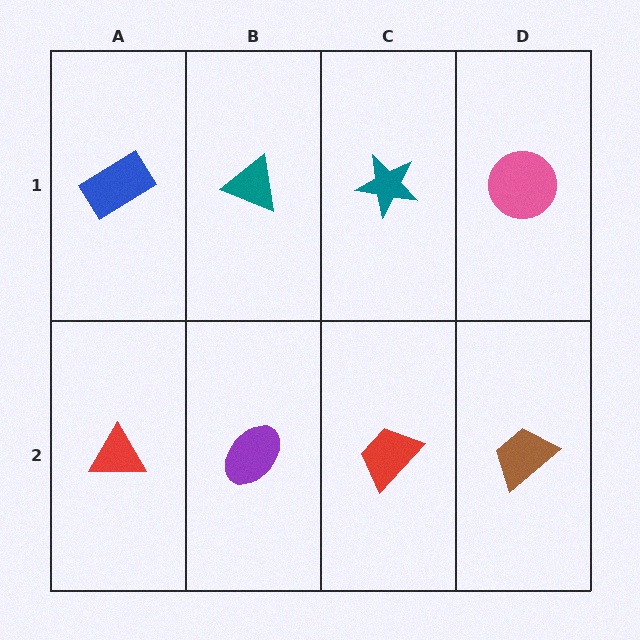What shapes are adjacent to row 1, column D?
A brown trapezoid (row 2, column D), a teal star (row 1, column C).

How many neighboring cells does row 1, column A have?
2.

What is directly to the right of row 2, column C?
A brown trapezoid.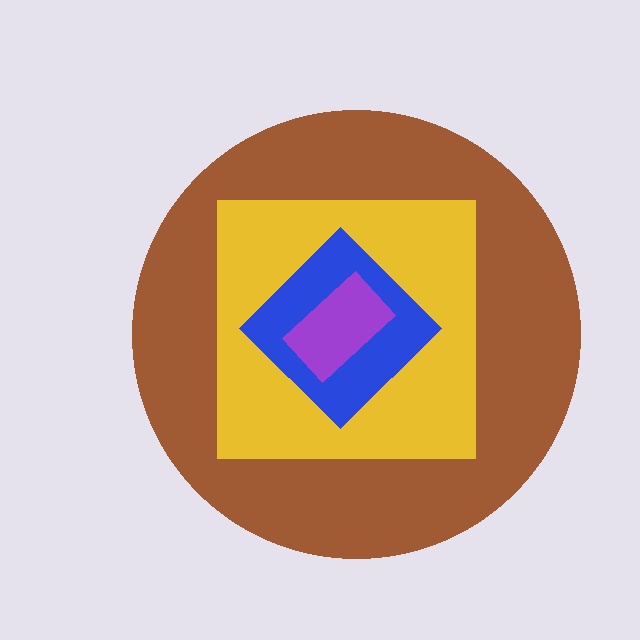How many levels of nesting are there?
4.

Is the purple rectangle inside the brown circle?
Yes.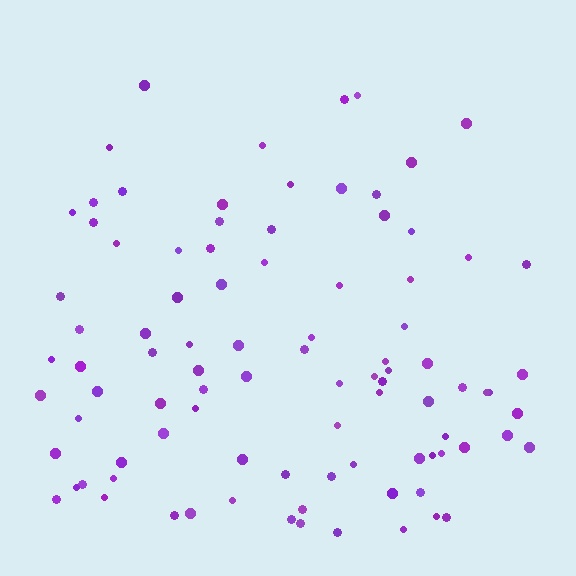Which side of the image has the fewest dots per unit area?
The top.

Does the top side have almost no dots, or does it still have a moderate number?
Still a moderate number, just noticeably fewer than the bottom.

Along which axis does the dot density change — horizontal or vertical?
Vertical.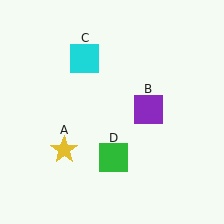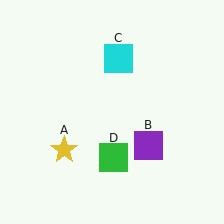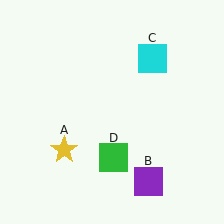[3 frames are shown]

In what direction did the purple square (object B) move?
The purple square (object B) moved down.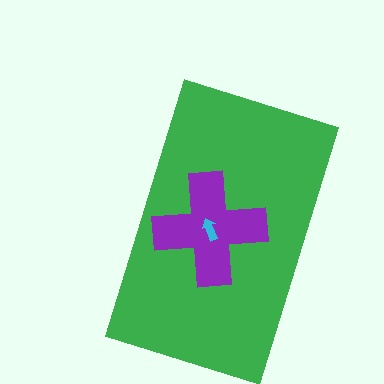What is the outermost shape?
The green rectangle.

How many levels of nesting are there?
3.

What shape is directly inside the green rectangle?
The purple cross.